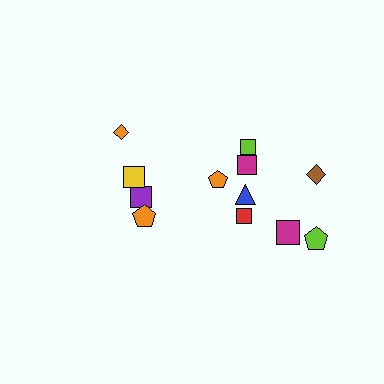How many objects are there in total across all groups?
There are 12 objects.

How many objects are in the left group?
There are 4 objects.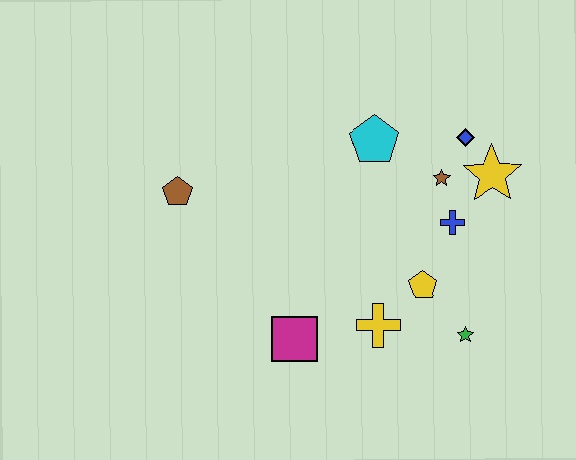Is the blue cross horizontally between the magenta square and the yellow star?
Yes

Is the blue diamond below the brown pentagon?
No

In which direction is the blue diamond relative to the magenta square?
The blue diamond is above the magenta square.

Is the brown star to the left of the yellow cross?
No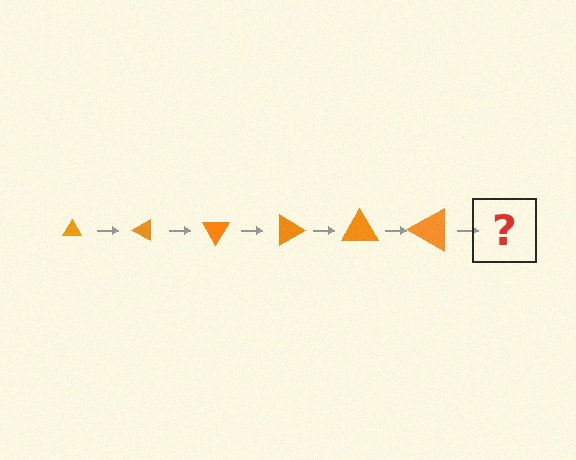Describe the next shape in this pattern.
It should be a triangle, larger than the previous one and rotated 180 degrees from the start.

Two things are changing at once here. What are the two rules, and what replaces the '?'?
The two rules are that the triangle grows larger each step and it rotates 30 degrees each step. The '?' should be a triangle, larger than the previous one and rotated 180 degrees from the start.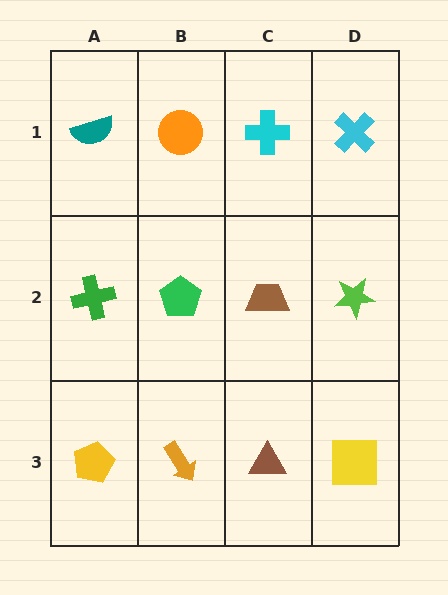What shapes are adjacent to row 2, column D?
A cyan cross (row 1, column D), a yellow square (row 3, column D), a brown trapezoid (row 2, column C).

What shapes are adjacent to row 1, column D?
A lime star (row 2, column D), a cyan cross (row 1, column C).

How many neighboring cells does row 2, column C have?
4.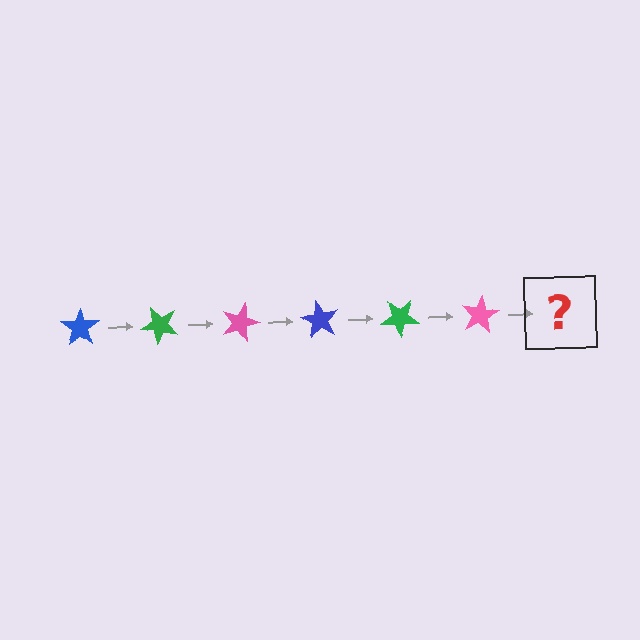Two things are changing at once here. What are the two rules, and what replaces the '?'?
The two rules are that it rotates 45 degrees each step and the color cycles through blue, green, and pink. The '?' should be a blue star, rotated 270 degrees from the start.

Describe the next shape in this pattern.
It should be a blue star, rotated 270 degrees from the start.